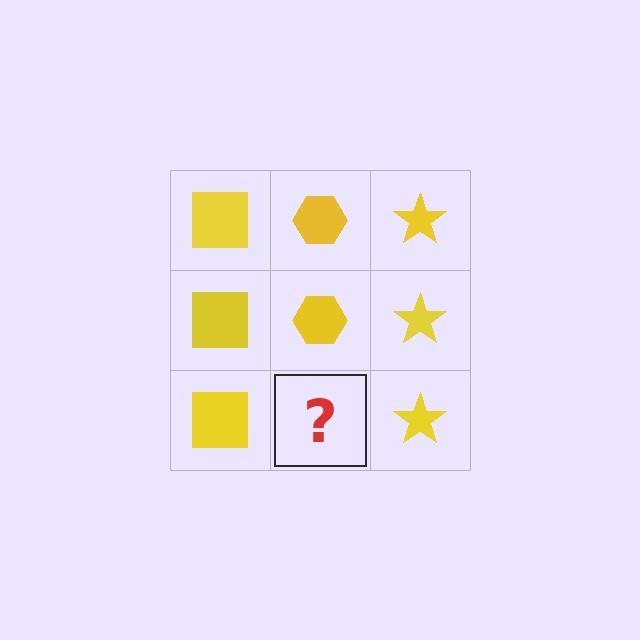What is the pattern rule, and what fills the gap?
The rule is that each column has a consistent shape. The gap should be filled with a yellow hexagon.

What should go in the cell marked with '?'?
The missing cell should contain a yellow hexagon.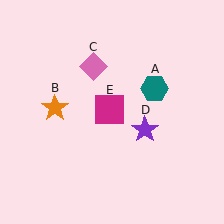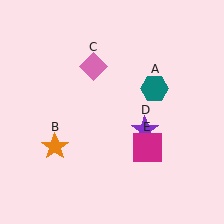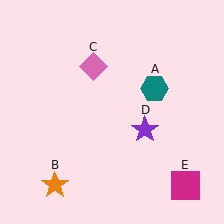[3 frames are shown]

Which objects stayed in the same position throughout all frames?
Teal hexagon (object A) and pink diamond (object C) and purple star (object D) remained stationary.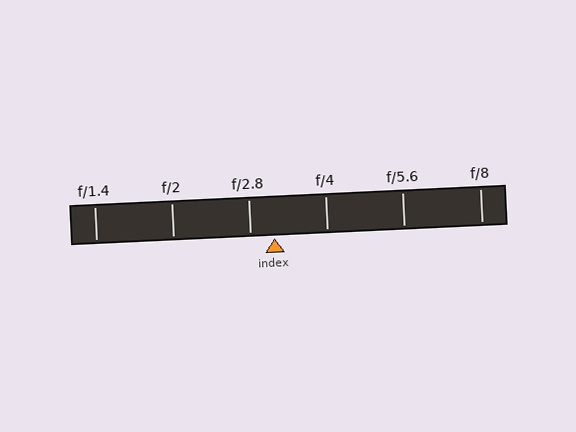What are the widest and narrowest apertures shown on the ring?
The widest aperture shown is f/1.4 and the narrowest is f/8.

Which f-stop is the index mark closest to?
The index mark is closest to f/2.8.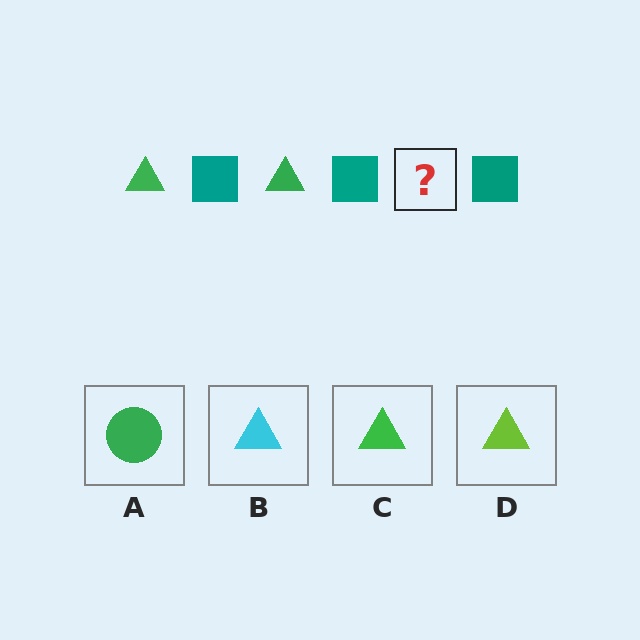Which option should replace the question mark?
Option C.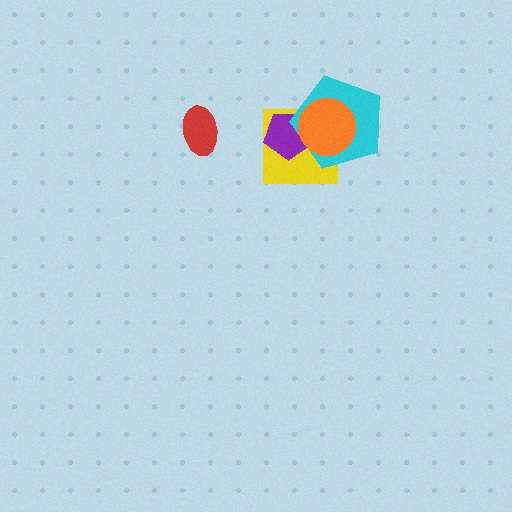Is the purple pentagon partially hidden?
Yes, it is partially covered by another shape.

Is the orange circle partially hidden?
No, no other shape covers it.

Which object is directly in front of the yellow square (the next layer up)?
The purple pentagon is directly in front of the yellow square.